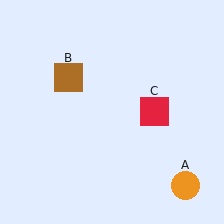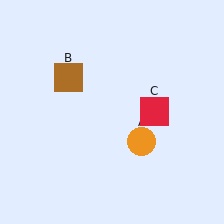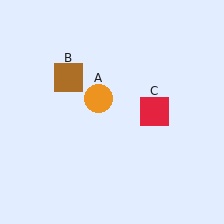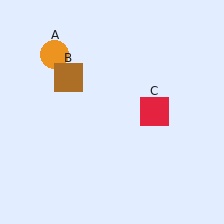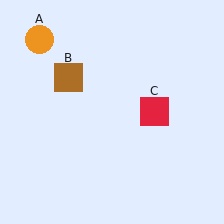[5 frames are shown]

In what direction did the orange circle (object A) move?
The orange circle (object A) moved up and to the left.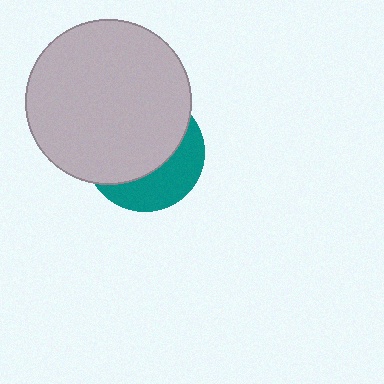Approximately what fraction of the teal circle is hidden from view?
Roughly 64% of the teal circle is hidden behind the light gray circle.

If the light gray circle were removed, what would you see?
You would see the complete teal circle.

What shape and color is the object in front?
The object in front is a light gray circle.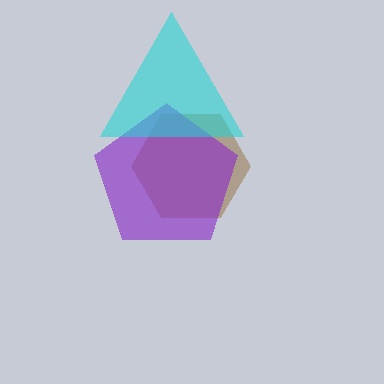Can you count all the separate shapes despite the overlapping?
Yes, there are 3 separate shapes.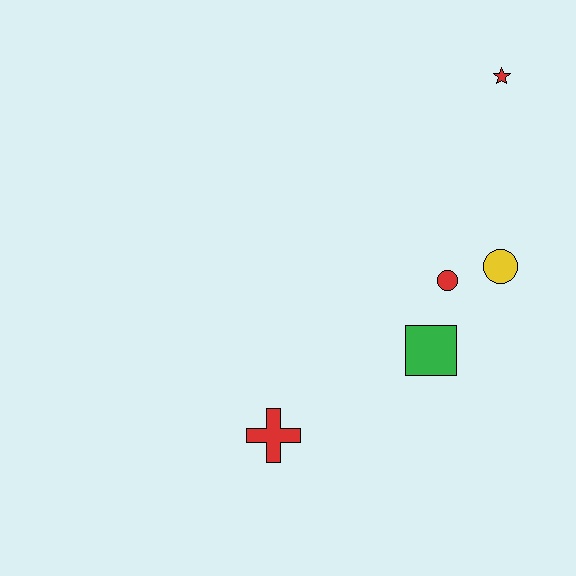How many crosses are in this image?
There is 1 cross.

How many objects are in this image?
There are 5 objects.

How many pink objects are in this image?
There are no pink objects.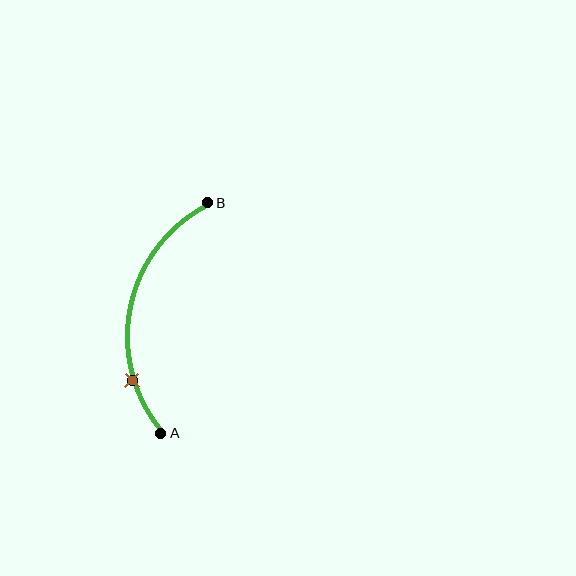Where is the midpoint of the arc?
The arc midpoint is the point on the curve farthest from the straight line joining A and B. It sits to the left of that line.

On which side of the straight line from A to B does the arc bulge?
The arc bulges to the left of the straight line connecting A and B.